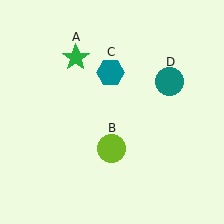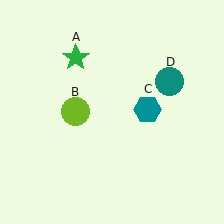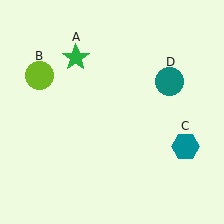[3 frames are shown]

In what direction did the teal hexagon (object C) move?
The teal hexagon (object C) moved down and to the right.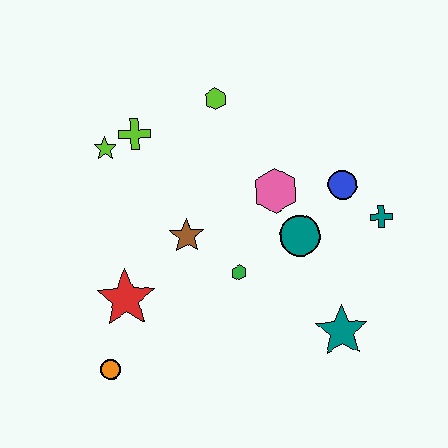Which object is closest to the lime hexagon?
The lime cross is closest to the lime hexagon.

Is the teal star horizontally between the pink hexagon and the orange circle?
No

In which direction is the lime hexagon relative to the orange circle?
The lime hexagon is above the orange circle.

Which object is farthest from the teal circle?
The orange circle is farthest from the teal circle.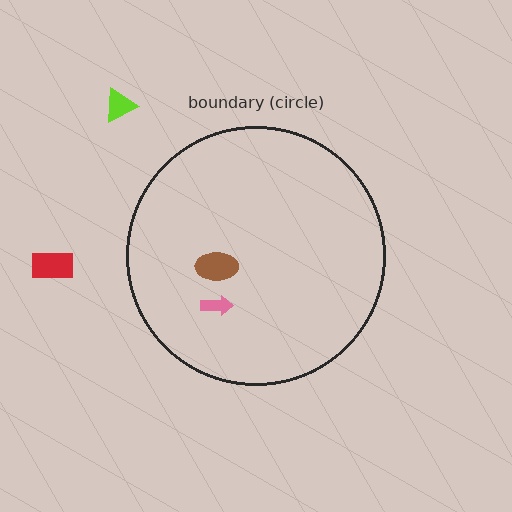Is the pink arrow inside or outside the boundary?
Inside.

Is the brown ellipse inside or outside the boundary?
Inside.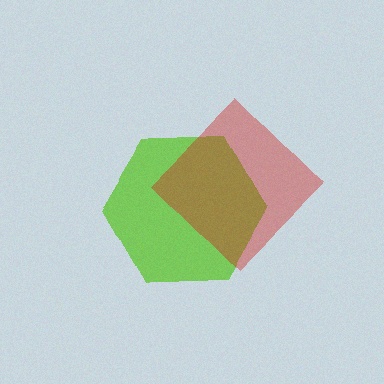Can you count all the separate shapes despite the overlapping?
Yes, there are 2 separate shapes.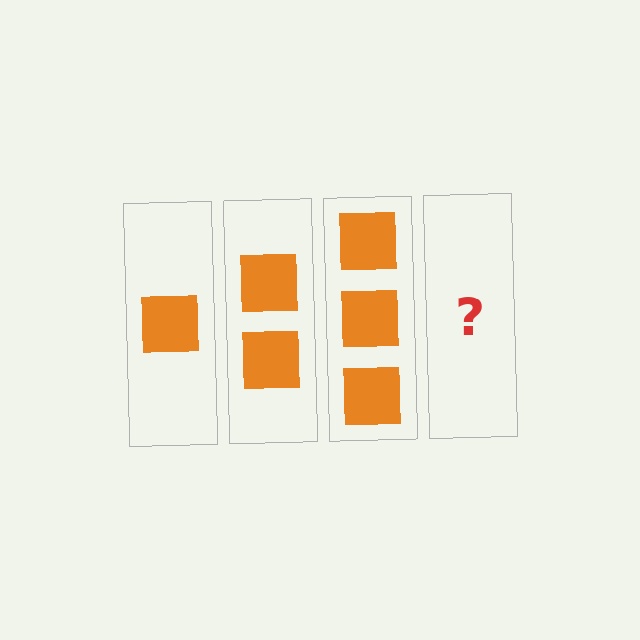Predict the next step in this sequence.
The next step is 4 squares.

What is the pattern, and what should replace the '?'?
The pattern is that each step adds one more square. The '?' should be 4 squares.